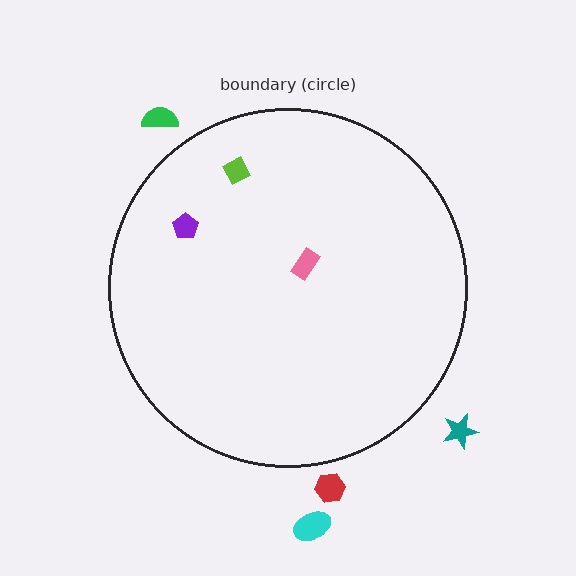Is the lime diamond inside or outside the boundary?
Inside.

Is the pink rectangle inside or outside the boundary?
Inside.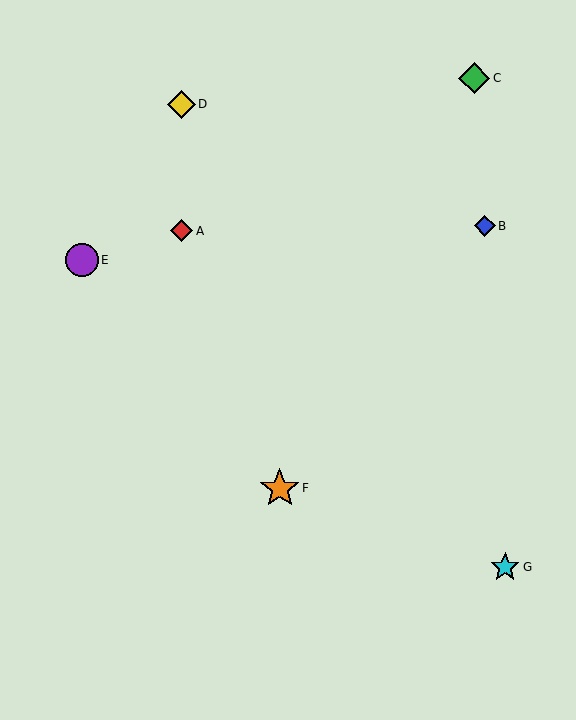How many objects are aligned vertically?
2 objects (A, D) are aligned vertically.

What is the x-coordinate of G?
Object G is at x≈505.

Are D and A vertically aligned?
Yes, both are at x≈182.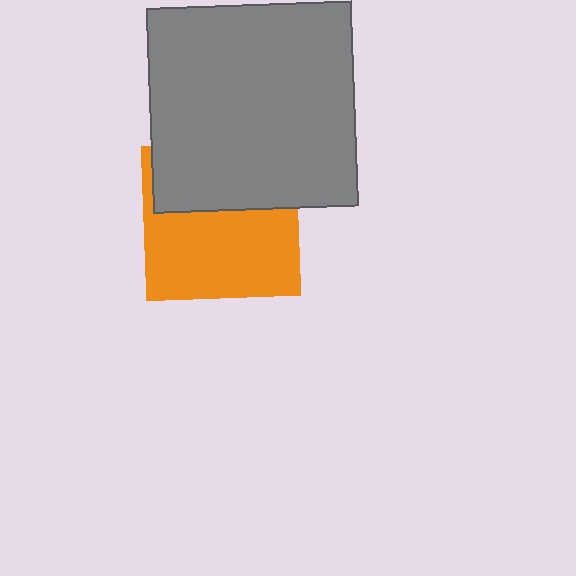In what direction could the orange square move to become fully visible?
The orange square could move down. That would shift it out from behind the gray square entirely.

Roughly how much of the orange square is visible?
About half of it is visible (roughly 59%).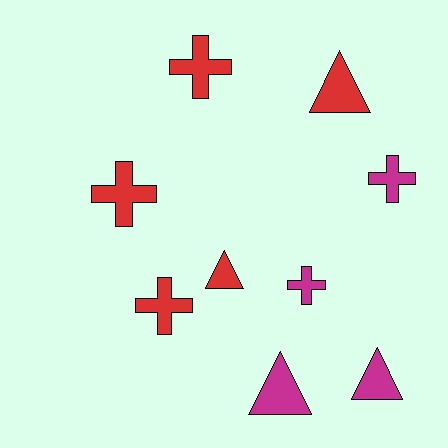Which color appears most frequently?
Red, with 5 objects.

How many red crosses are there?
There are 3 red crosses.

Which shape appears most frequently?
Cross, with 5 objects.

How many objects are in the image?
There are 9 objects.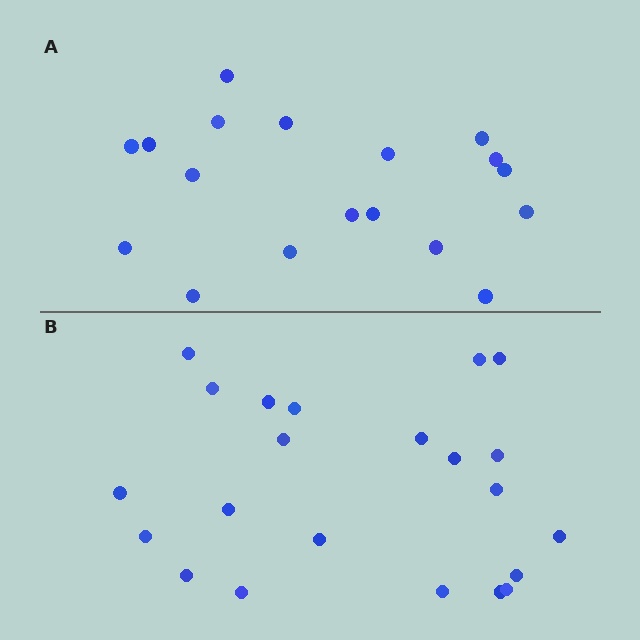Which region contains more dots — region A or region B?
Region B (the bottom region) has more dots.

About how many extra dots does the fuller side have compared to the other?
Region B has about 4 more dots than region A.